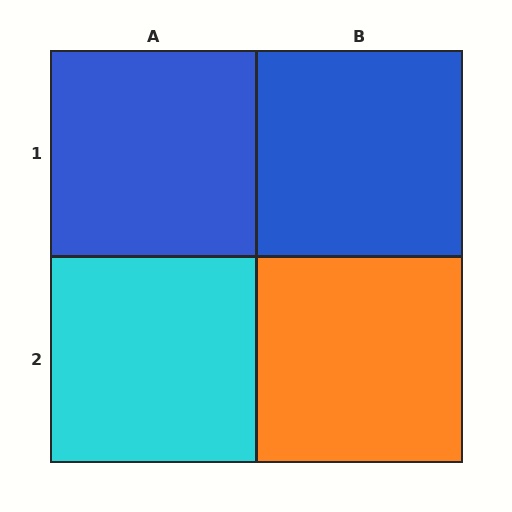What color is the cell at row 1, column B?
Blue.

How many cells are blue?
2 cells are blue.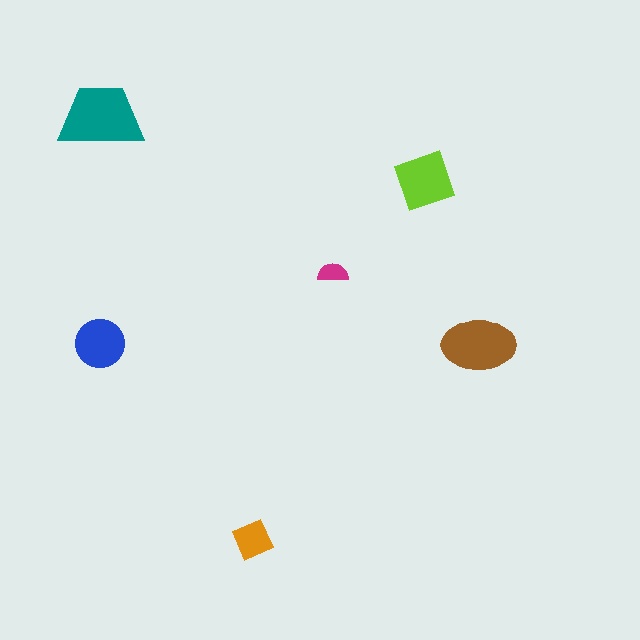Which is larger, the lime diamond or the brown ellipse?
The brown ellipse.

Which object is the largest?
The teal trapezoid.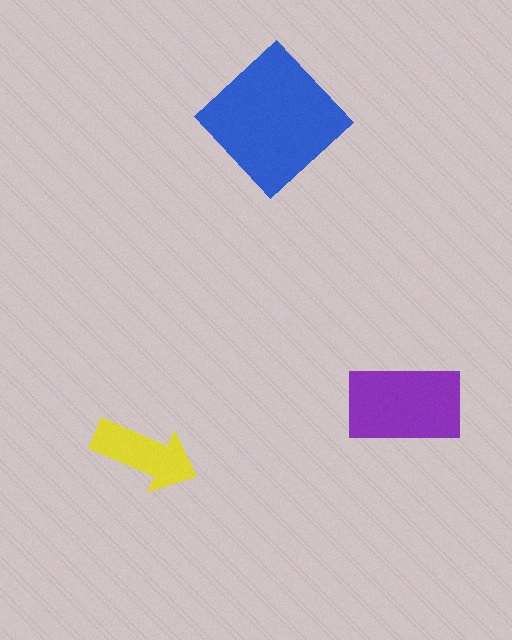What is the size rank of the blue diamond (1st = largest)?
1st.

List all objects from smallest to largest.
The yellow arrow, the purple rectangle, the blue diamond.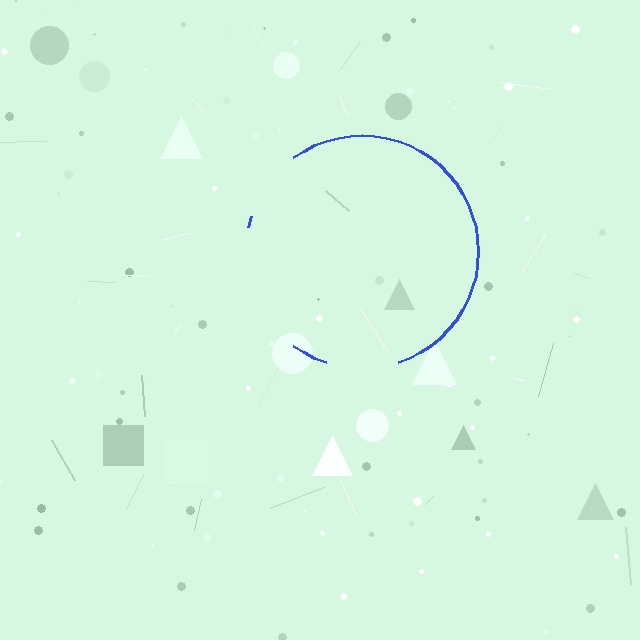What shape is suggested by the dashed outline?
The dashed outline suggests a circle.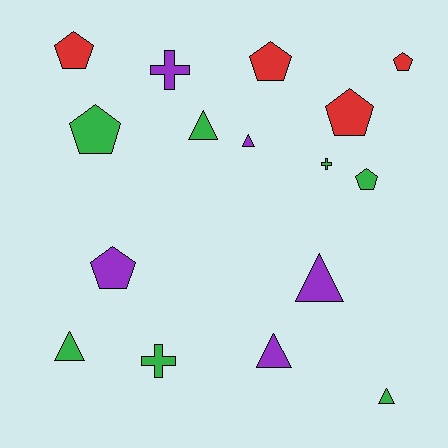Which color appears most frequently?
Green, with 7 objects.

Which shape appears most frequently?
Pentagon, with 7 objects.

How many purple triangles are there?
There are 3 purple triangles.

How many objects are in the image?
There are 16 objects.